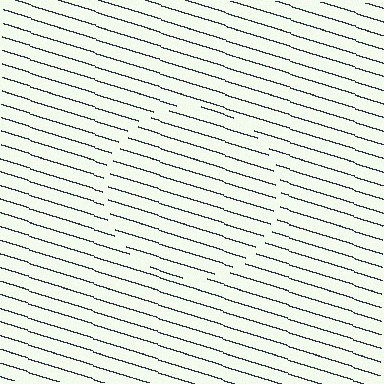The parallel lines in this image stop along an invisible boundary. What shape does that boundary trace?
An illusory circle. The interior of the shape contains the same grating, shifted by half a period — the contour is defined by the phase discontinuity where line-ends from the inner and outer gratings abut.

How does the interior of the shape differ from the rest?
The interior of the shape contains the same grating, shifted by half a period — the contour is defined by the phase discontinuity where line-ends from the inner and outer gratings abut.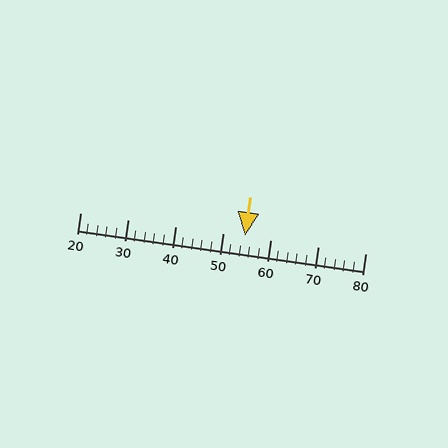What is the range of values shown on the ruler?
The ruler shows values from 20 to 80.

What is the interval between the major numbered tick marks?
The major tick marks are spaced 10 units apart.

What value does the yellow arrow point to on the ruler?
The yellow arrow points to approximately 55.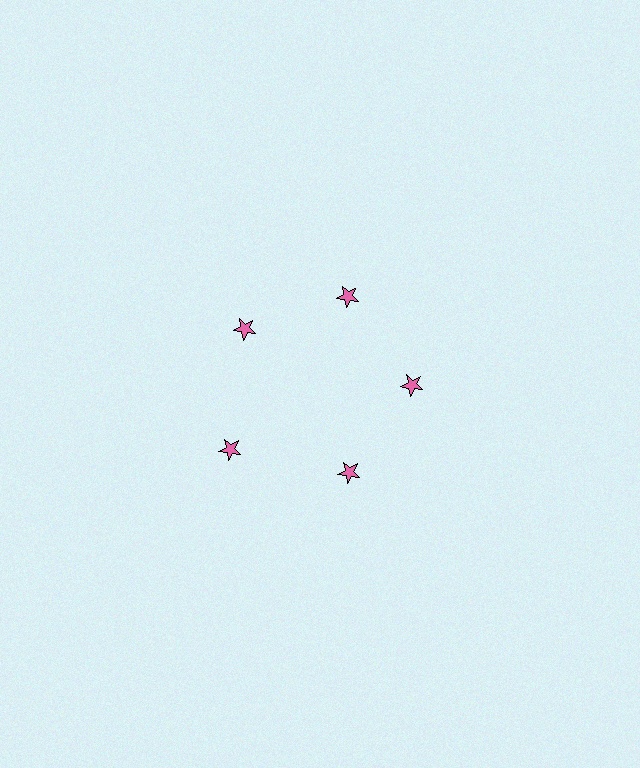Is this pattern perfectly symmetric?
No. The 5 pink stars are arranged in a ring, but one element near the 8 o'clock position is pushed outward from the center, breaking the 5-fold rotational symmetry.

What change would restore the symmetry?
The symmetry would be restored by moving it inward, back onto the ring so that all 5 stars sit at equal angles and equal distance from the center.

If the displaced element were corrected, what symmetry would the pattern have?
It would have 5-fold rotational symmetry — the pattern would map onto itself every 72 degrees.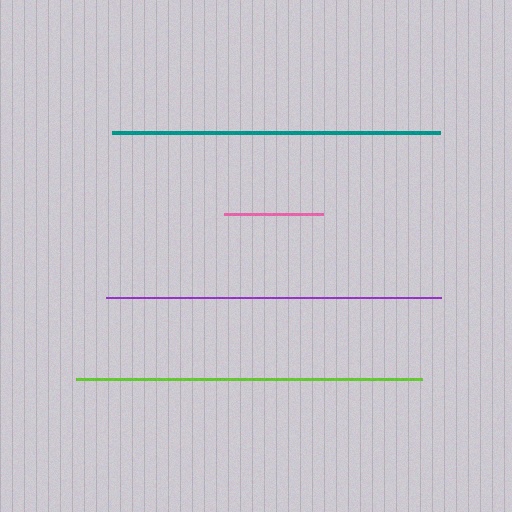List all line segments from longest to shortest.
From longest to shortest: lime, purple, teal, pink.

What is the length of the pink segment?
The pink segment is approximately 99 pixels long.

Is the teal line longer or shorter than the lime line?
The lime line is longer than the teal line.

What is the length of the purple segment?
The purple segment is approximately 335 pixels long.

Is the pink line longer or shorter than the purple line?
The purple line is longer than the pink line.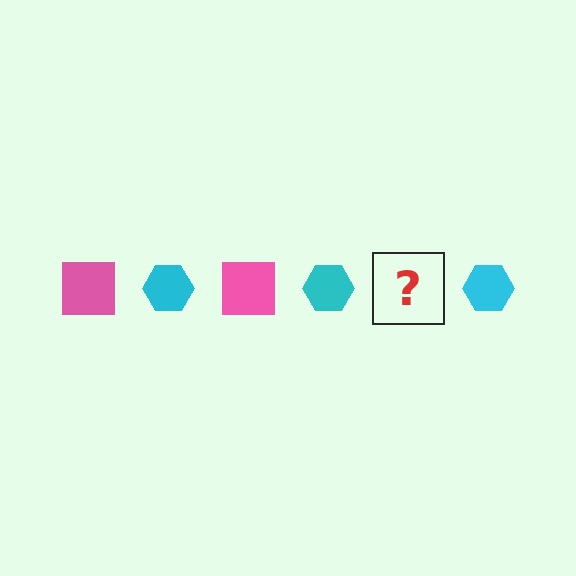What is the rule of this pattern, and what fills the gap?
The rule is that the pattern alternates between pink square and cyan hexagon. The gap should be filled with a pink square.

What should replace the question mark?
The question mark should be replaced with a pink square.